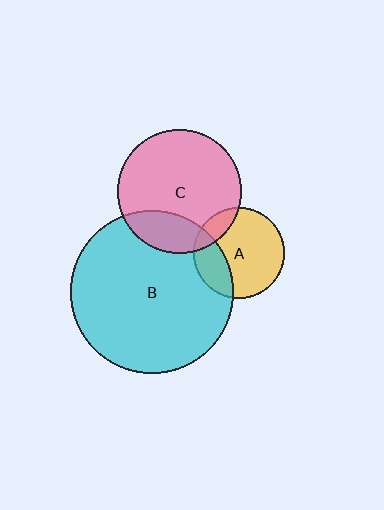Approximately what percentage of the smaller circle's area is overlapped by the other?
Approximately 15%.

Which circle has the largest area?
Circle B (cyan).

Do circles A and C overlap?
Yes.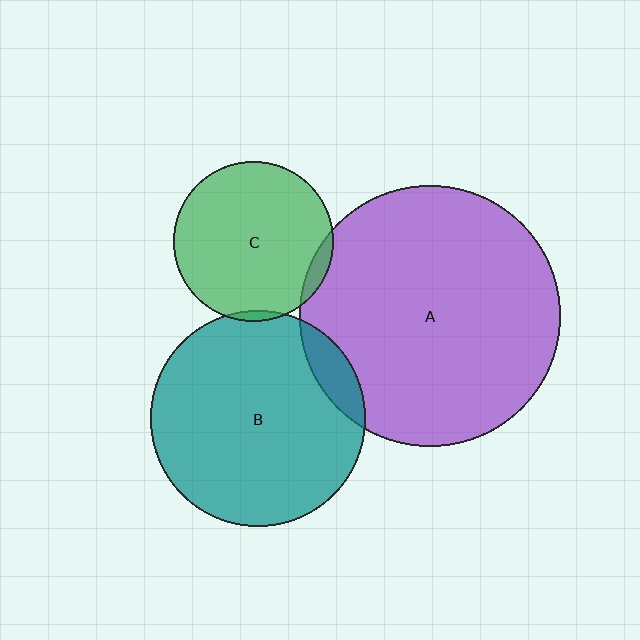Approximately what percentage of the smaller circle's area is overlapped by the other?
Approximately 5%.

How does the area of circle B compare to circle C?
Approximately 1.8 times.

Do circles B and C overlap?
Yes.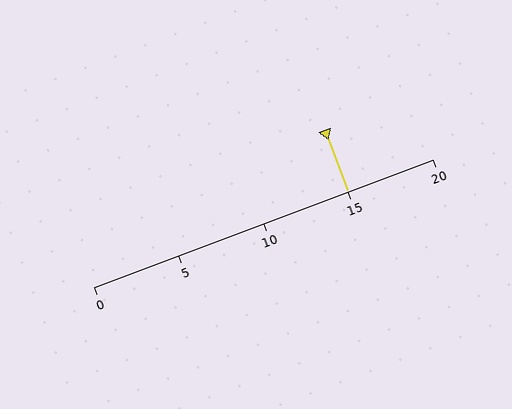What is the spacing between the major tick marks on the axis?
The major ticks are spaced 5 apart.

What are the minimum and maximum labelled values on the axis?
The axis runs from 0 to 20.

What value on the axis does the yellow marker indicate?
The marker indicates approximately 15.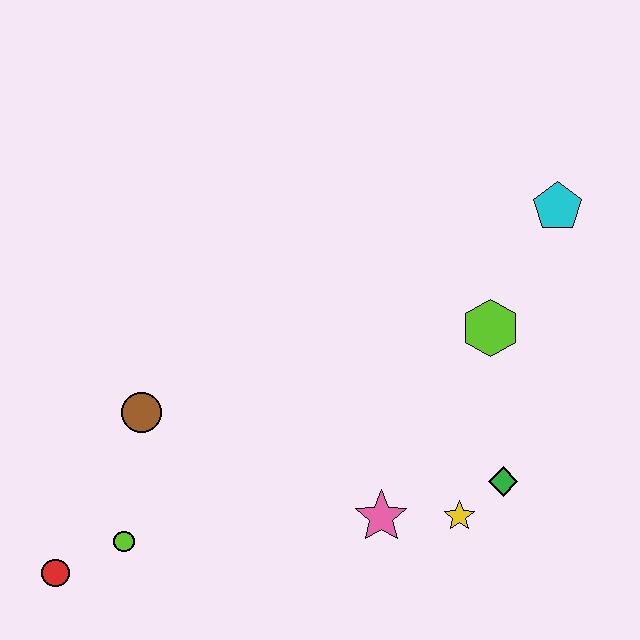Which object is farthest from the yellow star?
The red circle is farthest from the yellow star.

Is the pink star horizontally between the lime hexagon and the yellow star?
No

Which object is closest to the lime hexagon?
The cyan pentagon is closest to the lime hexagon.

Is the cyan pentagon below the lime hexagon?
No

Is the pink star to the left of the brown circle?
No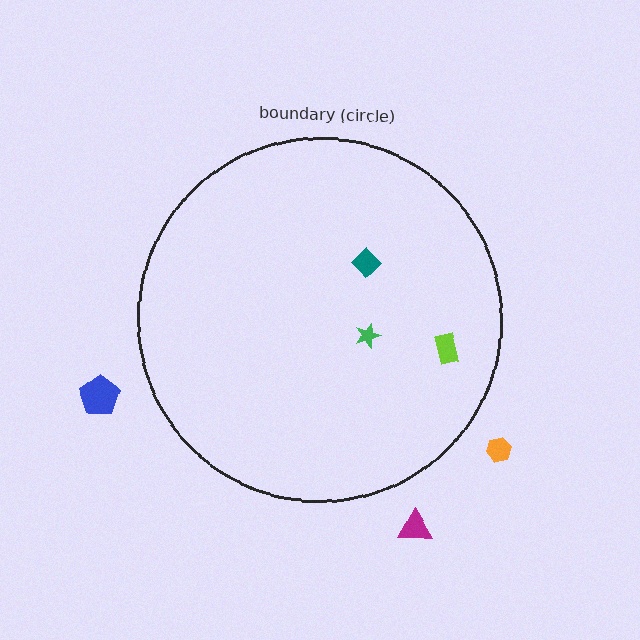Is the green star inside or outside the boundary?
Inside.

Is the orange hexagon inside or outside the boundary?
Outside.